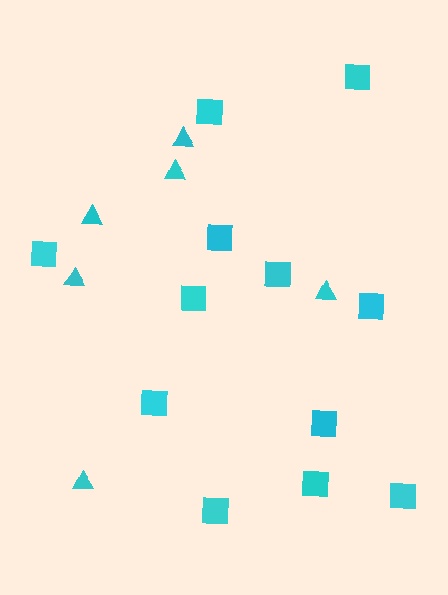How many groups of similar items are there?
There are 2 groups: one group of squares (12) and one group of triangles (6).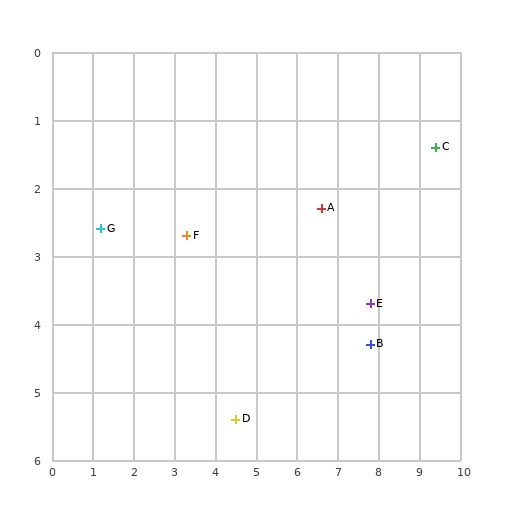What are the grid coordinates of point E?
Point E is at approximately (7.8, 3.7).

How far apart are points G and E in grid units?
Points G and E are about 6.7 grid units apart.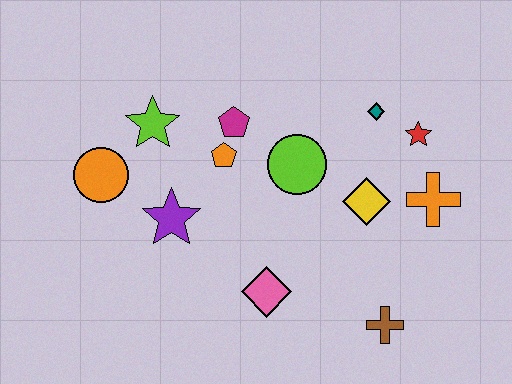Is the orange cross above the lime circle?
No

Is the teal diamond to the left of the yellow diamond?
No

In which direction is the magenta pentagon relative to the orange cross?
The magenta pentagon is to the left of the orange cross.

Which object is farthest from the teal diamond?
The orange circle is farthest from the teal diamond.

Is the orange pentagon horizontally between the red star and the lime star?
Yes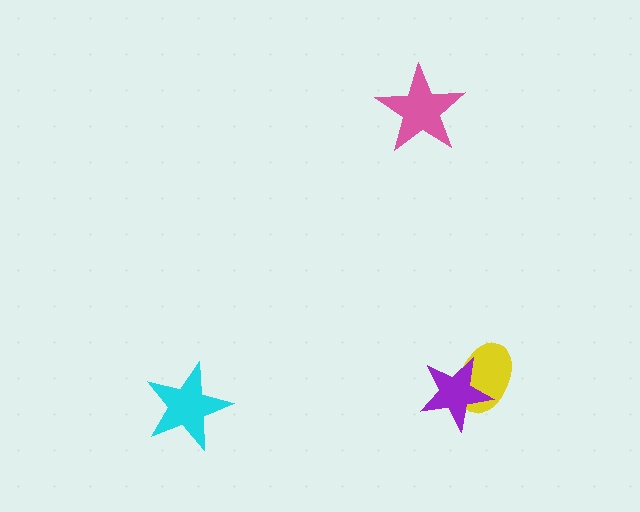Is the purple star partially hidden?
No, no other shape covers it.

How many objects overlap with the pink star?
0 objects overlap with the pink star.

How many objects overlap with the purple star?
1 object overlaps with the purple star.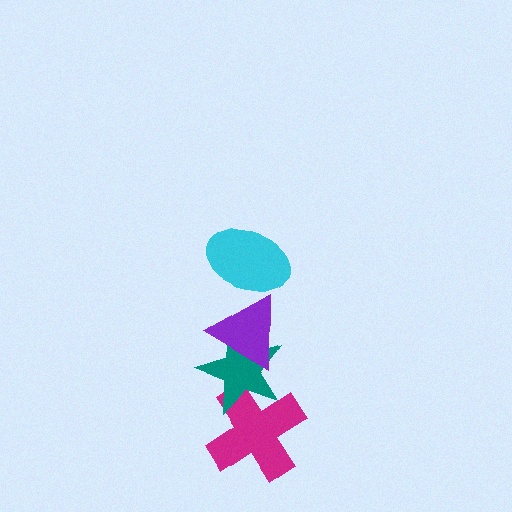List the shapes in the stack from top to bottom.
From top to bottom: the cyan ellipse, the purple triangle, the teal star, the magenta cross.